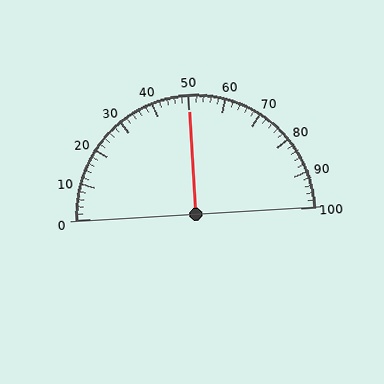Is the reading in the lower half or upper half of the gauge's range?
The reading is in the upper half of the range (0 to 100).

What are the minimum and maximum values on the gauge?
The gauge ranges from 0 to 100.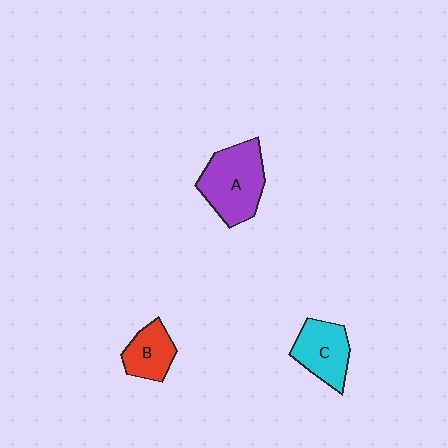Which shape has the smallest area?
Shape B (red).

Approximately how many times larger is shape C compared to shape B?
Approximately 1.3 times.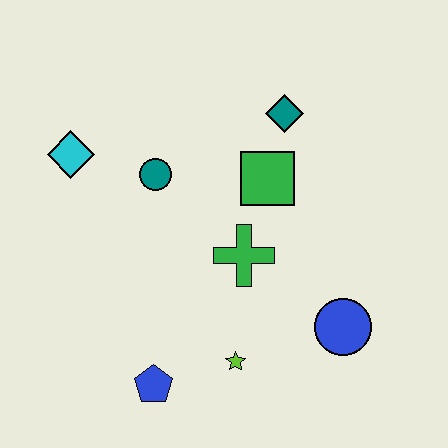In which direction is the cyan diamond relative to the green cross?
The cyan diamond is to the left of the green cross.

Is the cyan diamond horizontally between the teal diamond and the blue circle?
No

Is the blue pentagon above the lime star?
No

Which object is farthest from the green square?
The blue pentagon is farthest from the green square.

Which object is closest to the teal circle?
The cyan diamond is closest to the teal circle.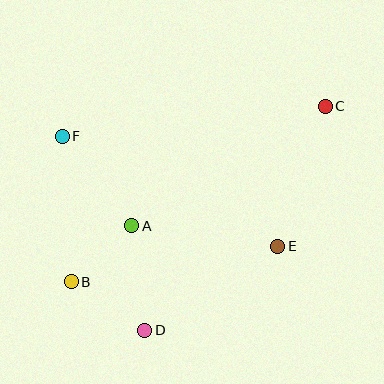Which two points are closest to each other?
Points A and B are closest to each other.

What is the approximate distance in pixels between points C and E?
The distance between C and E is approximately 148 pixels.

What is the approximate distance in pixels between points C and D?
The distance between C and D is approximately 287 pixels.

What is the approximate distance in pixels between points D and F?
The distance between D and F is approximately 211 pixels.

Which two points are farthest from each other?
Points B and C are farthest from each other.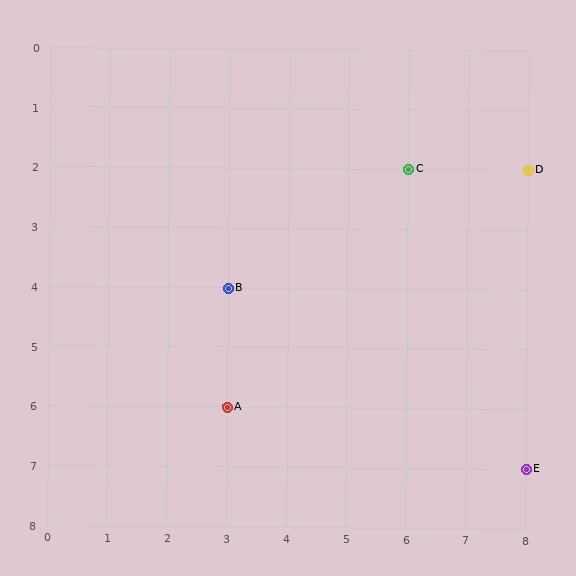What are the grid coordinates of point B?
Point B is at grid coordinates (3, 4).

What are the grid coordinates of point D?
Point D is at grid coordinates (8, 2).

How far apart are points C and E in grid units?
Points C and E are 2 columns and 5 rows apart (about 5.4 grid units diagonally).